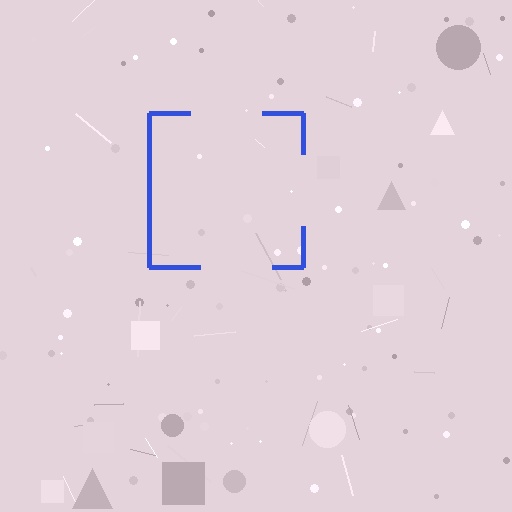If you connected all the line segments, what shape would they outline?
They would outline a square.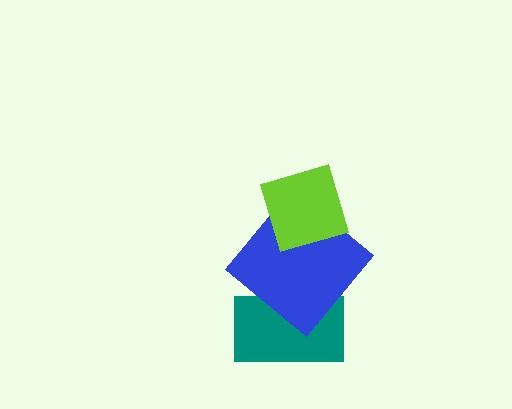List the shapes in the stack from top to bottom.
From top to bottom: the lime diamond, the blue diamond, the teal rectangle.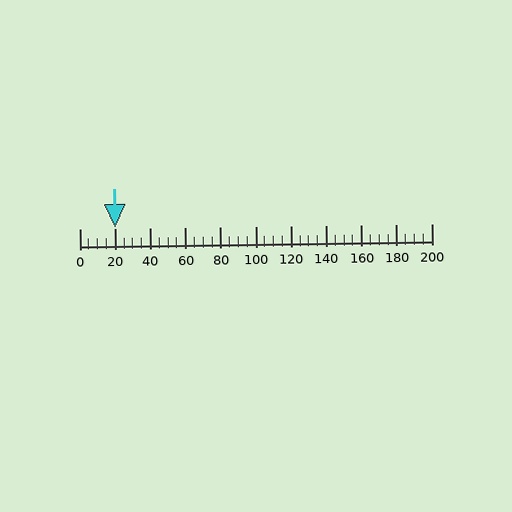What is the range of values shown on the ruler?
The ruler shows values from 0 to 200.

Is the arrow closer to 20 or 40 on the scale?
The arrow is closer to 20.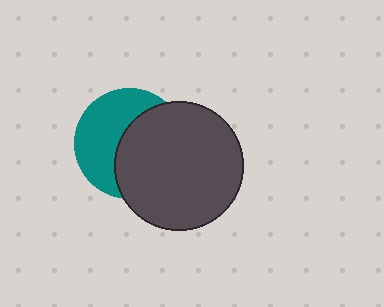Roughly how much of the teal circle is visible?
About half of it is visible (roughly 48%).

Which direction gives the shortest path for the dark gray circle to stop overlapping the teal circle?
Moving right gives the shortest separation.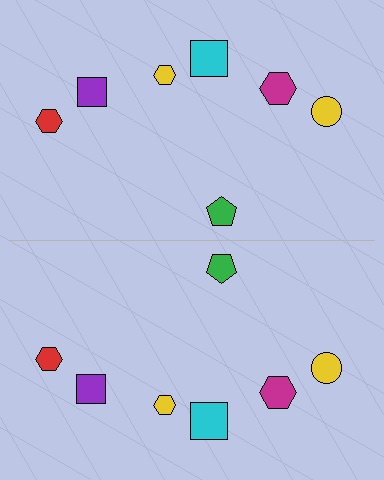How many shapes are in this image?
There are 14 shapes in this image.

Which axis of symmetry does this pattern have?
The pattern has a horizontal axis of symmetry running through the center of the image.